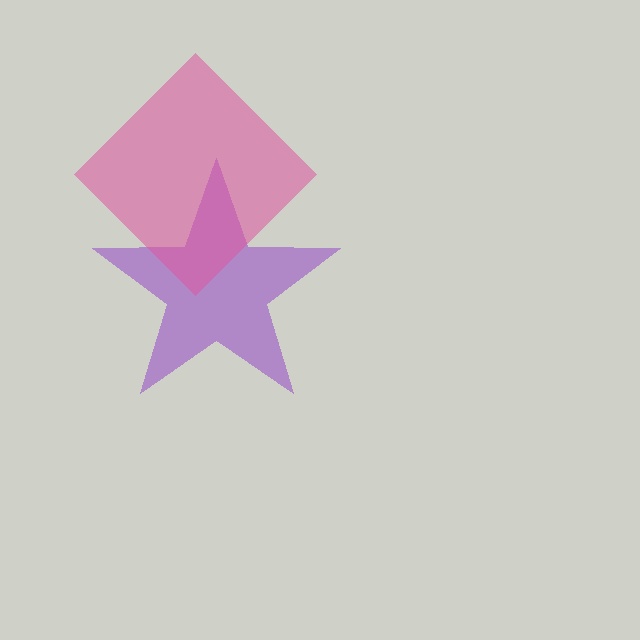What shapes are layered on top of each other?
The layered shapes are: a purple star, a pink diamond.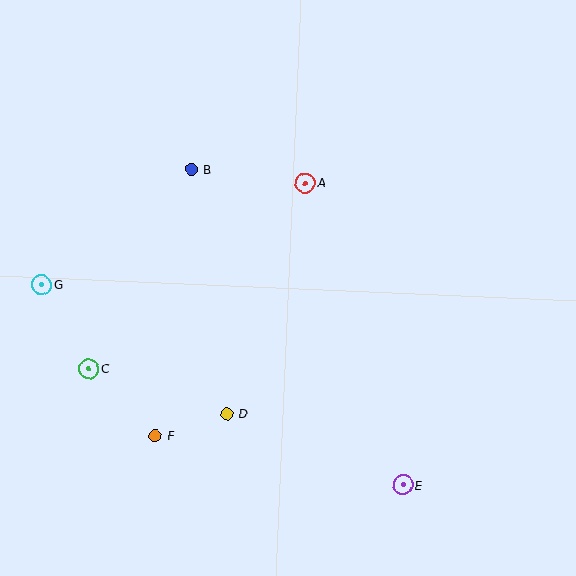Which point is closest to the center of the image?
Point A at (305, 183) is closest to the center.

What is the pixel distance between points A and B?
The distance between A and B is 115 pixels.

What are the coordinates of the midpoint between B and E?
The midpoint between B and E is at (297, 327).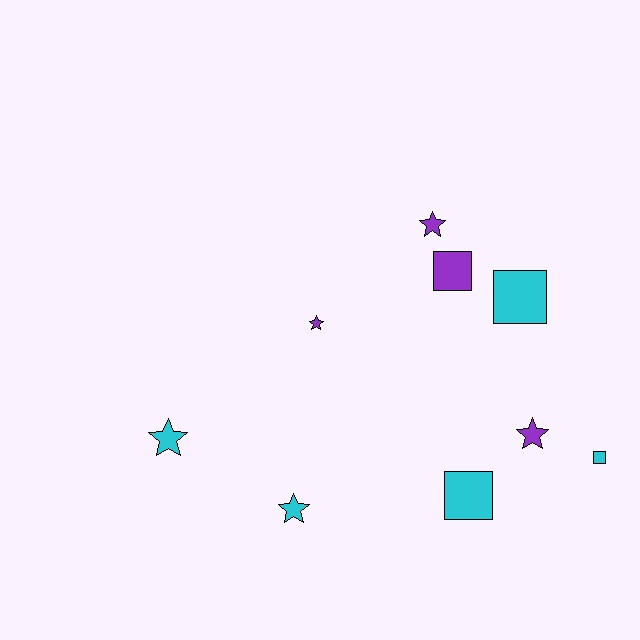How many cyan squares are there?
There are 3 cyan squares.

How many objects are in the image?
There are 9 objects.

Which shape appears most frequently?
Star, with 5 objects.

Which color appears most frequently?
Cyan, with 5 objects.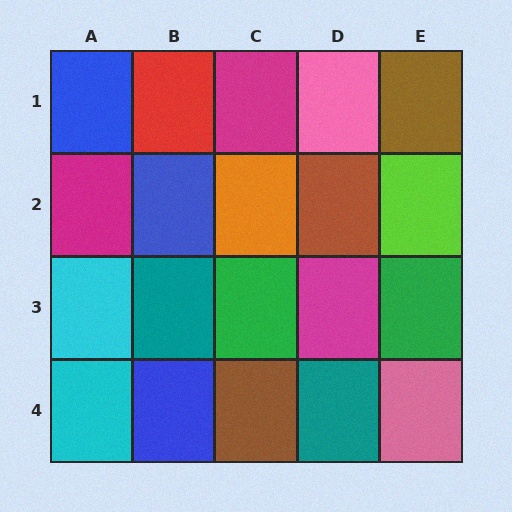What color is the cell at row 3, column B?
Teal.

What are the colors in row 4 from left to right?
Cyan, blue, brown, teal, pink.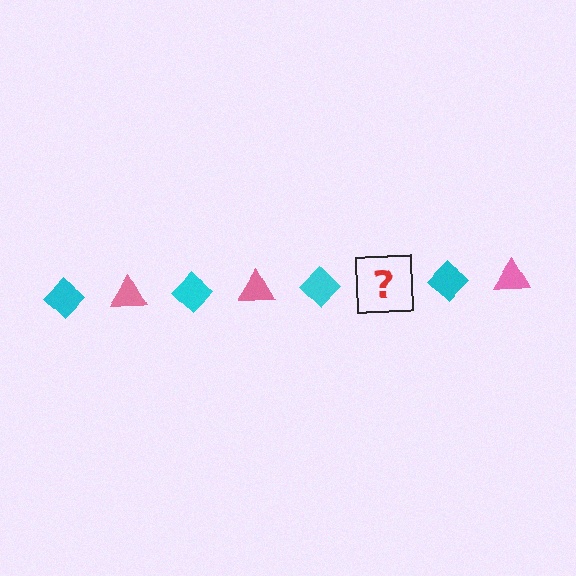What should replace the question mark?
The question mark should be replaced with a pink triangle.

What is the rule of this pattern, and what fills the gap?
The rule is that the pattern alternates between cyan diamond and pink triangle. The gap should be filled with a pink triangle.